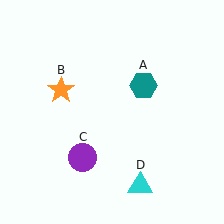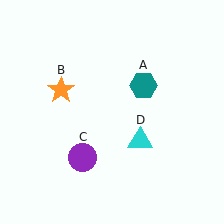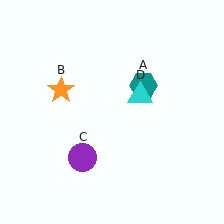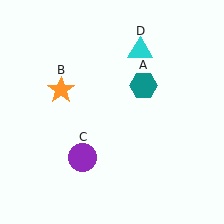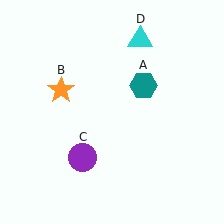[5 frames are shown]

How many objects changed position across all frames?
1 object changed position: cyan triangle (object D).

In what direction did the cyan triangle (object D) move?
The cyan triangle (object D) moved up.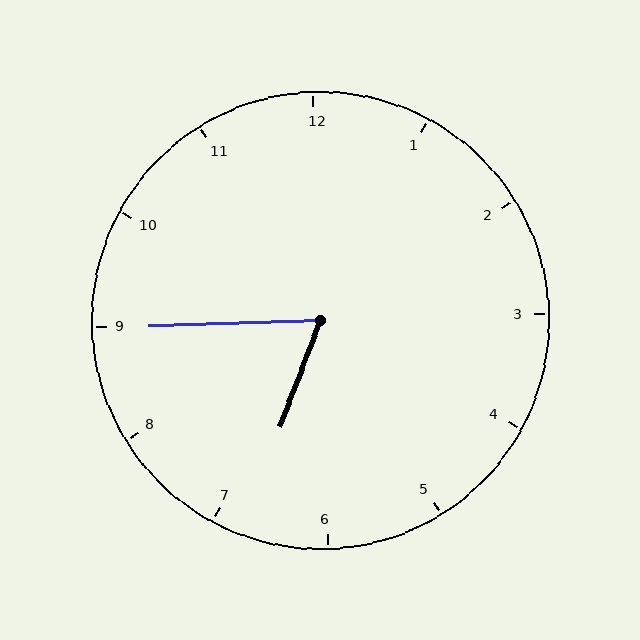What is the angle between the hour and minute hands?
Approximately 68 degrees.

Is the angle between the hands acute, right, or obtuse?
It is acute.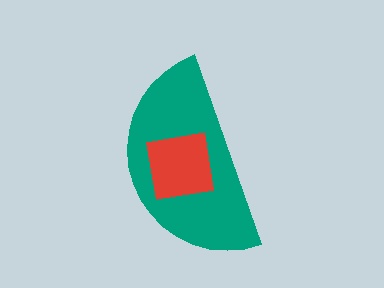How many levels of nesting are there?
2.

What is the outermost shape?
The teal semicircle.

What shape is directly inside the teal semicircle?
The red square.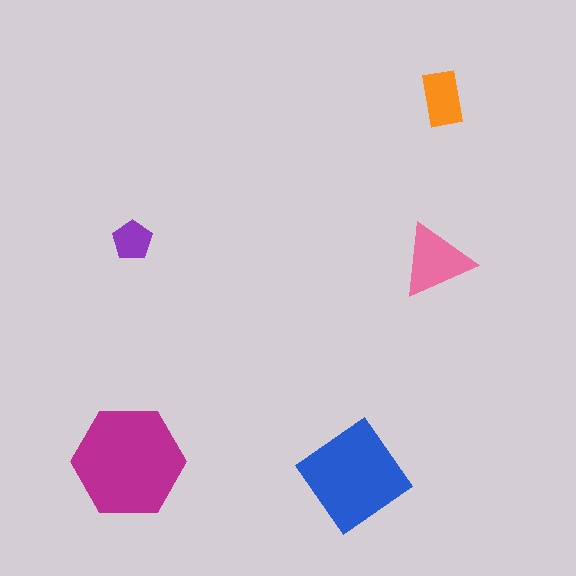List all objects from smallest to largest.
The purple pentagon, the orange rectangle, the pink triangle, the blue diamond, the magenta hexagon.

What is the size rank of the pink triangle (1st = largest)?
3rd.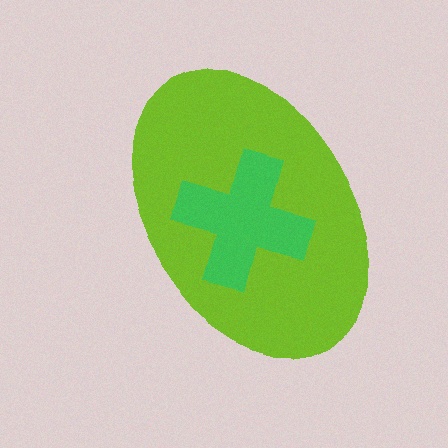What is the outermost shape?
The lime ellipse.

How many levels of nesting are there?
2.